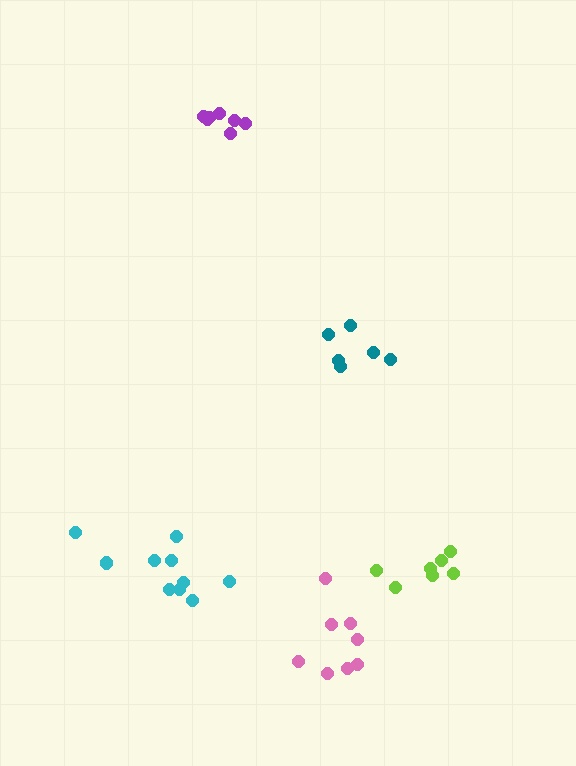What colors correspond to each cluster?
The clusters are colored: pink, teal, cyan, purple, lime.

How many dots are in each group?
Group 1: 8 dots, Group 2: 6 dots, Group 3: 10 dots, Group 4: 7 dots, Group 5: 7 dots (38 total).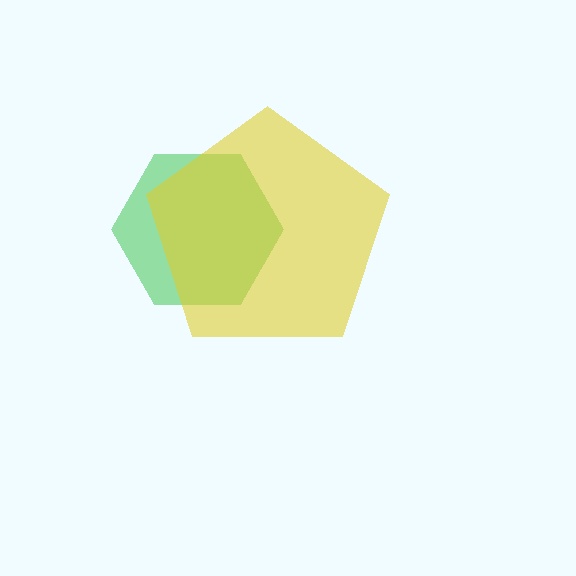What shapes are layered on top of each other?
The layered shapes are: a green hexagon, a yellow pentagon.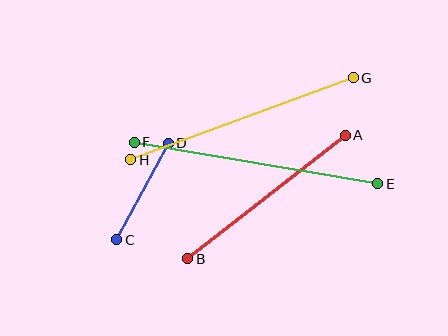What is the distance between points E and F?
The distance is approximately 247 pixels.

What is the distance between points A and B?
The distance is approximately 200 pixels.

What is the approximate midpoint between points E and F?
The midpoint is at approximately (256, 163) pixels.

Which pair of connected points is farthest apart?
Points E and F are farthest apart.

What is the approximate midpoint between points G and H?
The midpoint is at approximately (242, 119) pixels.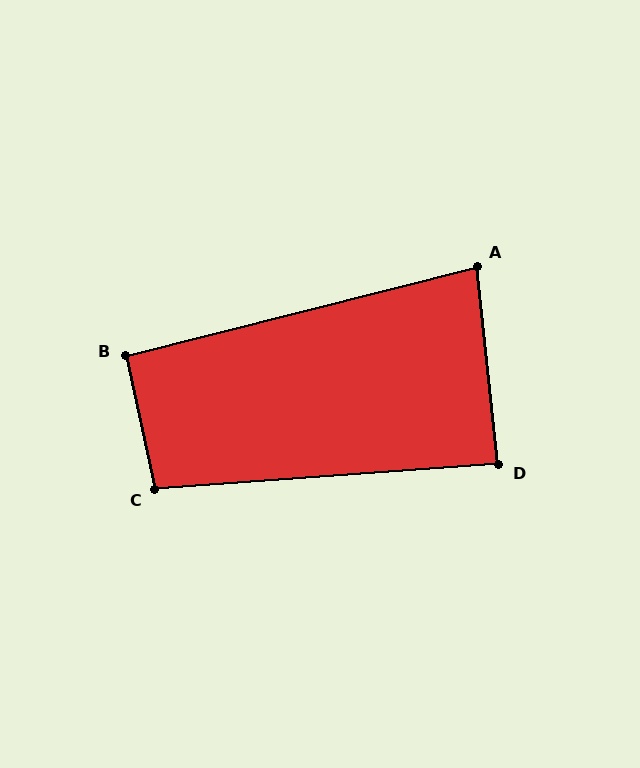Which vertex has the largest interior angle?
C, at approximately 98 degrees.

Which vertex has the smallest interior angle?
A, at approximately 82 degrees.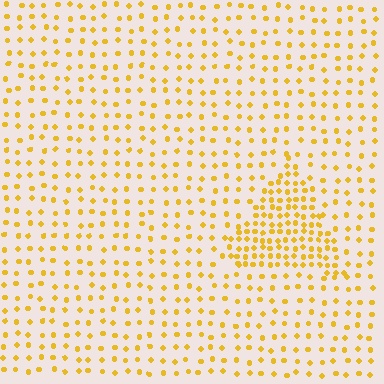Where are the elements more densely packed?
The elements are more densely packed inside the triangle boundary.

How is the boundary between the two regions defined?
The boundary is defined by a change in element density (approximately 2.3x ratio). All elements are the same color, size, and shape.